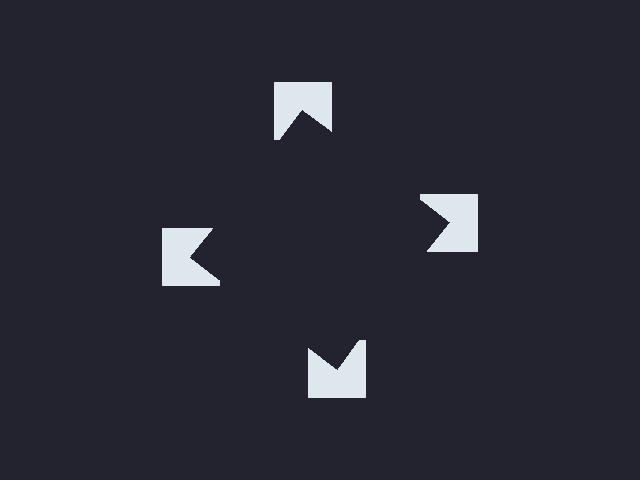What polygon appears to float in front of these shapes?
An illusory square — its edges are inferred from the aligned wedge cuts in the notched squares, not physically drawn.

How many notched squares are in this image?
There are 4 — one at each vertex of the illusory square.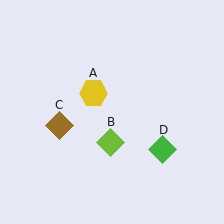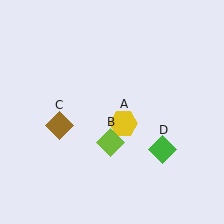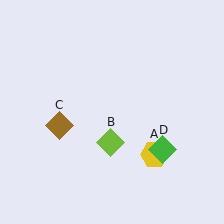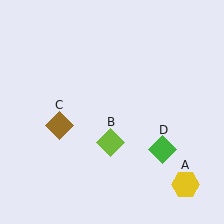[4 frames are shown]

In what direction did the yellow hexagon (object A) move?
The yellow hexagon (object A) moved down and to the right.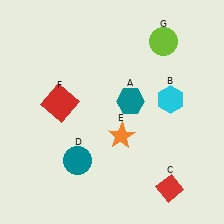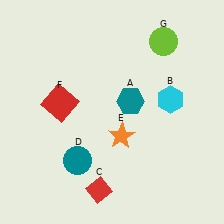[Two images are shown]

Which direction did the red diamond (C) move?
The red diamond (C) moved left.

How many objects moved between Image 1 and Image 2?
1 object moved between the two images.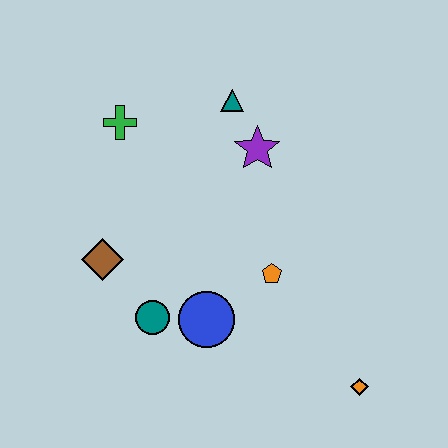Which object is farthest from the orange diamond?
The green cross is farthest from the orange diamond.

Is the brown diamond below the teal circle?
No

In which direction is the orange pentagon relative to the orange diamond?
The orange pentagon is above the orange diamond.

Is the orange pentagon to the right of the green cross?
Yes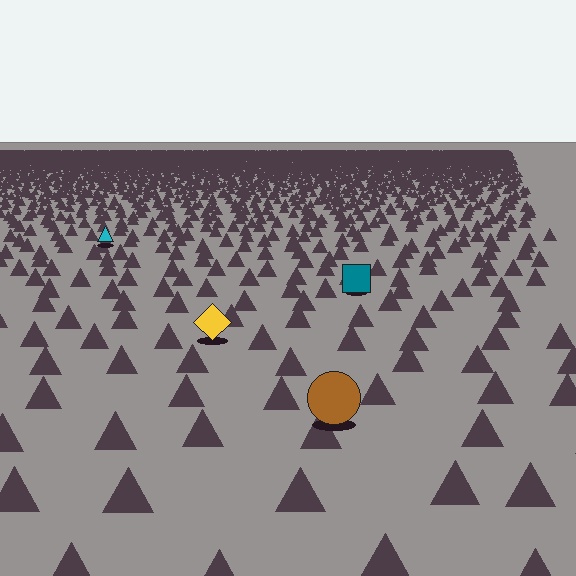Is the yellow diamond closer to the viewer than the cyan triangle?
Yes. The yellow diamond is closer — you can tell from the texture gradient: the ground texture is coarser near it.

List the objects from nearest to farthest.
From nearest to farthest: the brown circle, the yellow diamond, the teal square, the cyan triangle.